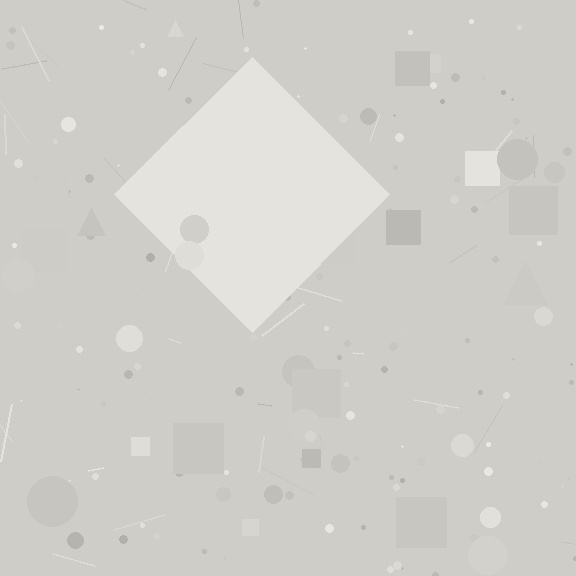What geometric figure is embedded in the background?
A diamond is embedded in the background.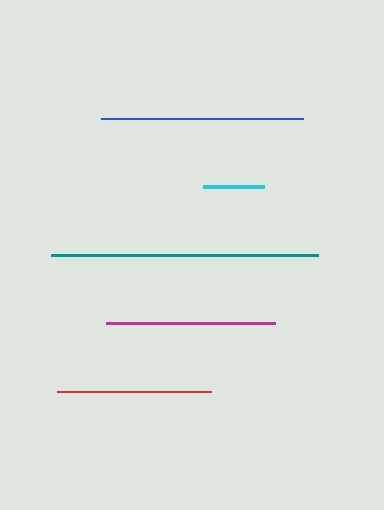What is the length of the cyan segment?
The cyan segment is approximately 61 pixels long.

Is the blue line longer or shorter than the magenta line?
The blue line is longer than the magenta line.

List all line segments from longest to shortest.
From longest to shortest: teal, blue, magenta, red, cyan.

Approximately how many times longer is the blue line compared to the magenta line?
The blue line is approximately 1.2 times the length of the magenta line.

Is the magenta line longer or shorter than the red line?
The magenta line is longer than the red line.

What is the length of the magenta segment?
The magenta segment is approximately 169 pixels long.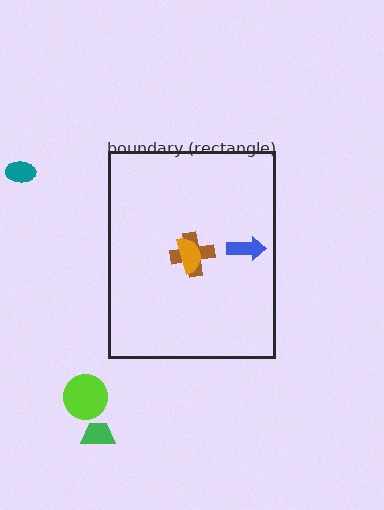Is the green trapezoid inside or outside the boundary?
Outside.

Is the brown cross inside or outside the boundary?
Inside.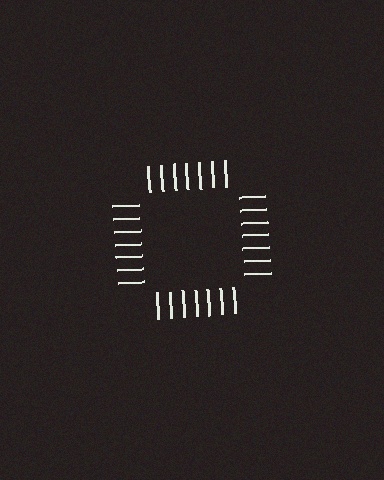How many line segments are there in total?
28 — 7 along each of the 4 edges.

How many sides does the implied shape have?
4 sides — the line-ends trace a square.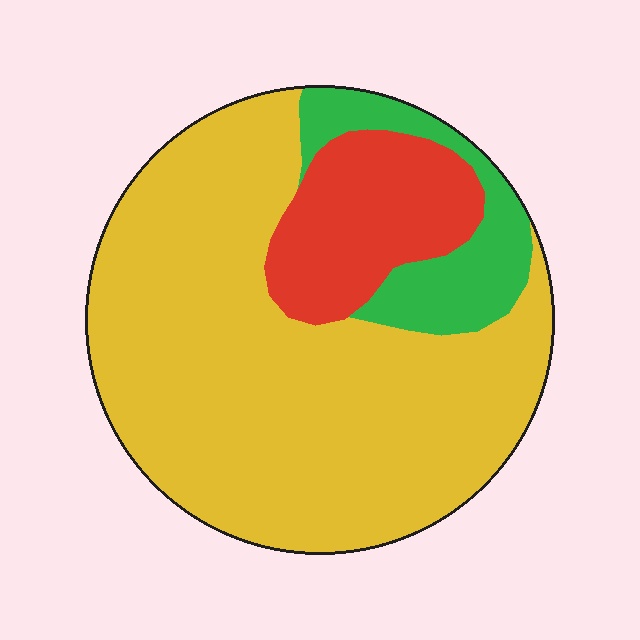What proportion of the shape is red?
Red covers about 15% of the shape.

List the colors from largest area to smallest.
From largest to smallest: yellow, red, green.